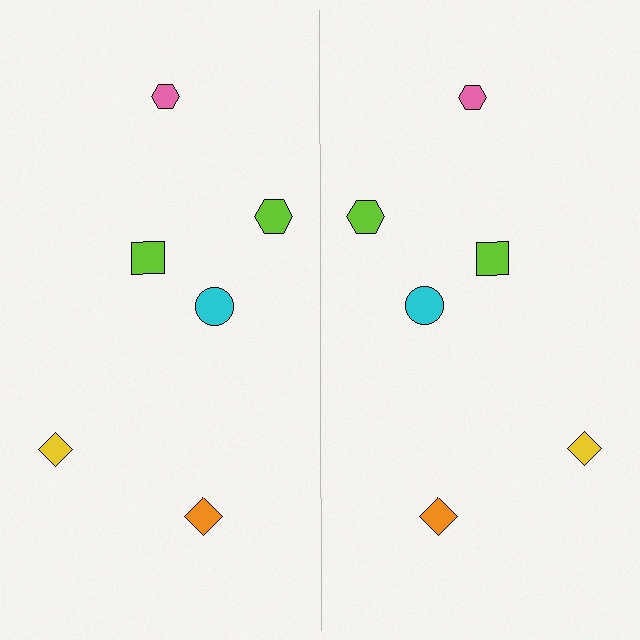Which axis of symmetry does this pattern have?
The pattern has a vertical axis of symmetry running through the center of the image.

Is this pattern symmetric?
Yes, this pattern has bilateral (reflection) symmetry.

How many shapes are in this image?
There are 12 shapes in this image.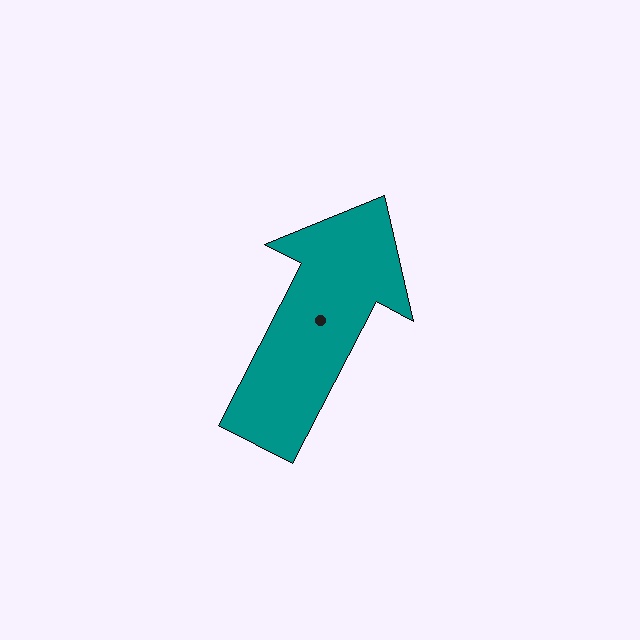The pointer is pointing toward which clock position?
Roughly 1 o'clock.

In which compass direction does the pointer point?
Northeast.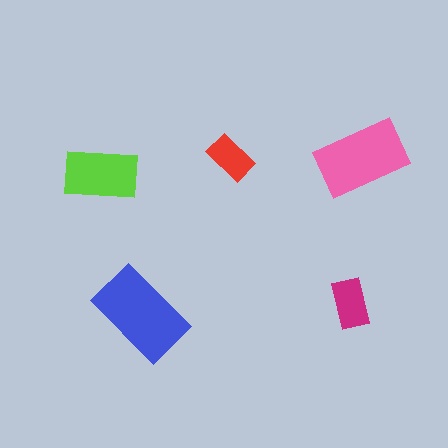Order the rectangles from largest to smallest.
the blue one, the pink one, the lime one, the magenta one, the red one.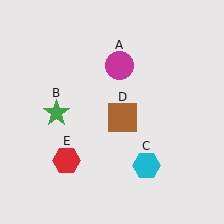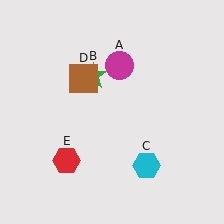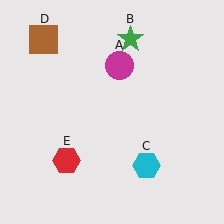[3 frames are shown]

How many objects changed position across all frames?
2 objects changed position: green star (object B), brown square (object D).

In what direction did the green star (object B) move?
The green star (object B) moved up and to the right.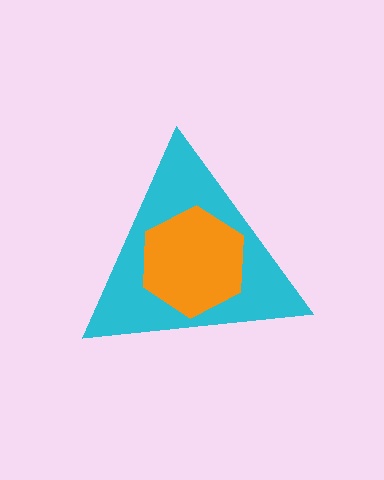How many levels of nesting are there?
2.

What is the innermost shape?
The orange hexagon.